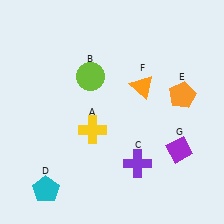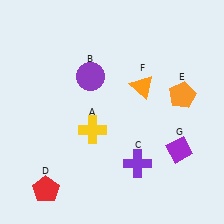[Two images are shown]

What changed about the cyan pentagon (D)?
In Image 1, D is cyan. In Image 2, it changed to red.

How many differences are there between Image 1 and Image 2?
There are 2 differences between the two images.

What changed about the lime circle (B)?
In Image 1, B is lime. In Image 2, it changed to purple.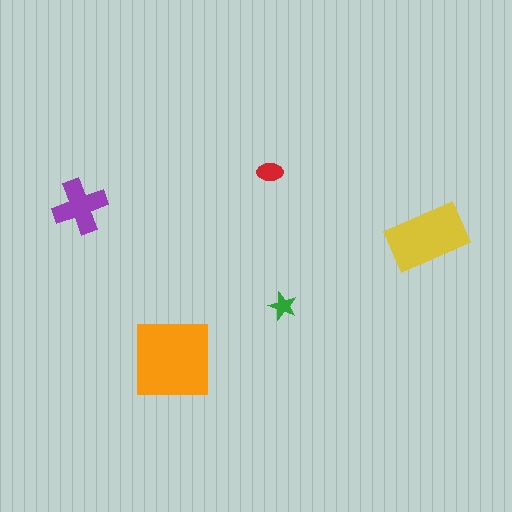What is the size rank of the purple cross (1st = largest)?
3rd.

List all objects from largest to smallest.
The orange square, the yellow rectangle, the purple cross, the red ellipse, the green star.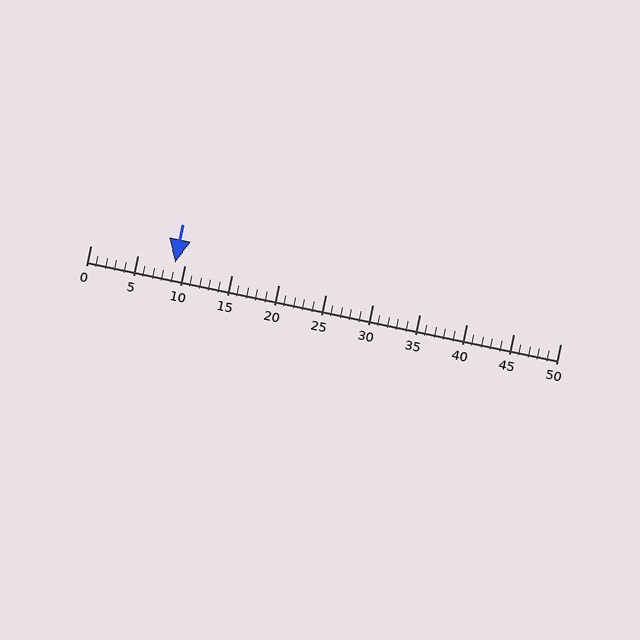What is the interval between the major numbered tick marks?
The major tick marks are spaced 5 units apart.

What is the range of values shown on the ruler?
The ruler shows values from 0 to 50.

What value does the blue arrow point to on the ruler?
The blue arrow points to approximately 9.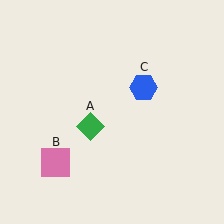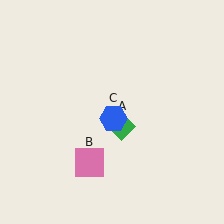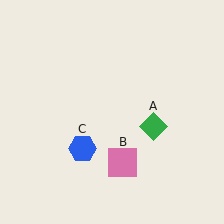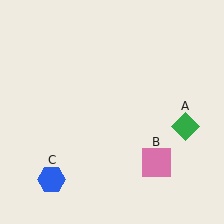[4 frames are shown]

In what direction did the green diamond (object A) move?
The green diamond (object A) moved right.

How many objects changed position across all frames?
3 objects changed position: green diamond (object A), pink square (object B), blue hexagon (object C).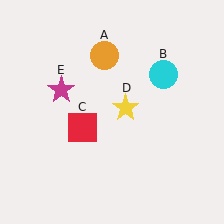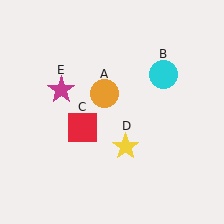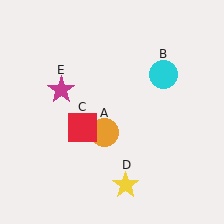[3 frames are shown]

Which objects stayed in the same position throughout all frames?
Cyan circle (object B) and red square (object C) and magenta star (object E) remained stationary.